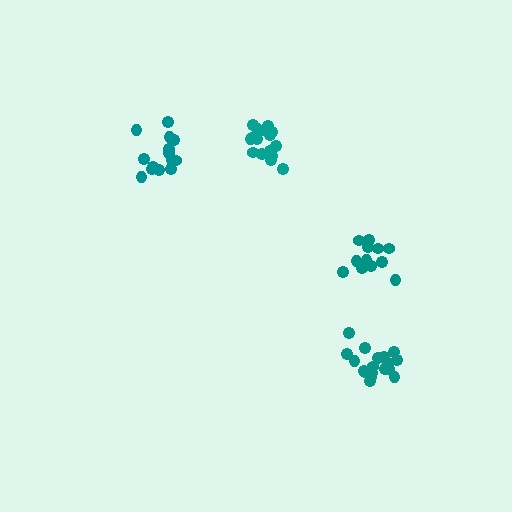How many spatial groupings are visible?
There are 4 spatial groupings.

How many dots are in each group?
Group 1: 17 dots, Group 2: 14 dots, Group 3: 13 dots, Group 4: 18 dots (62 total).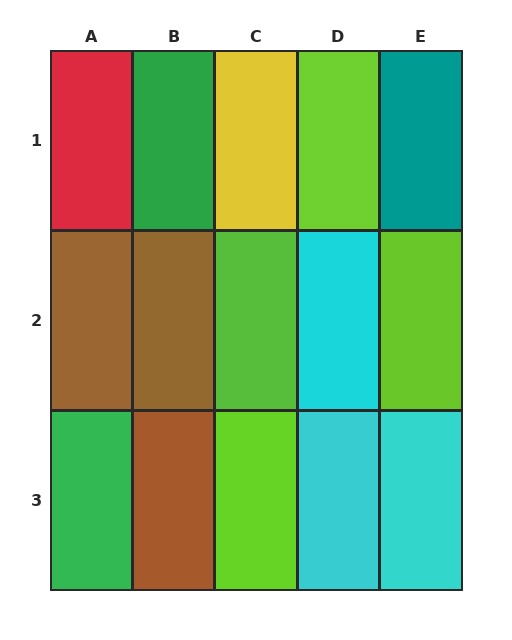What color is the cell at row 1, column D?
Lime.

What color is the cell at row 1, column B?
Green.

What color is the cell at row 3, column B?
Brown.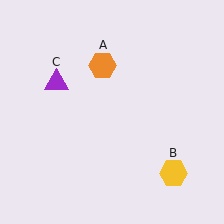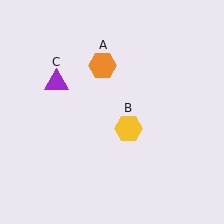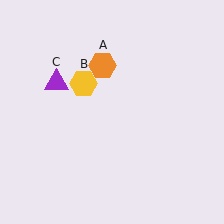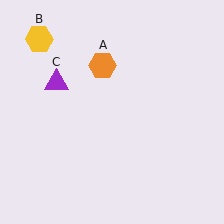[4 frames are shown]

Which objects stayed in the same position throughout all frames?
Orange hexagon (object A) and purple triangle (object C) remained stationary.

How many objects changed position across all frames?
1 object changed position: yellow hexagon (object B).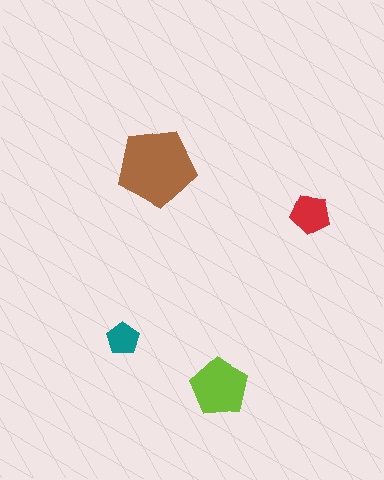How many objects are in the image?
There are 4 objects in the image.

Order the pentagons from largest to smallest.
the brown one, the lime one, the red one, the teal one.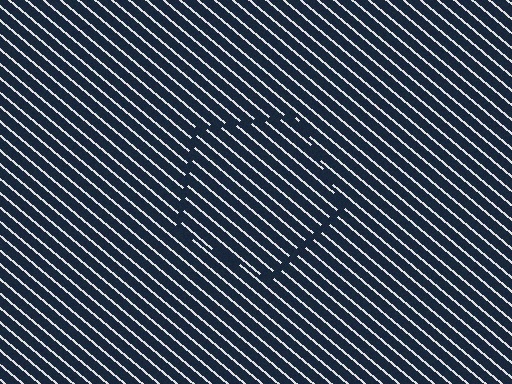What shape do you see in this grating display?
An illusory pentagon. The interior of the shape contains the same grating, shifted by half a period — the contour is defined by the phase discontinuity where line-ends from the inner and outer gratings abut.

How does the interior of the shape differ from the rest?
The interior of the shape contains the same grating, shifted by half a period — the contour is defined by the phase discontinuity where line-ends from the inner and outer gratings abut.